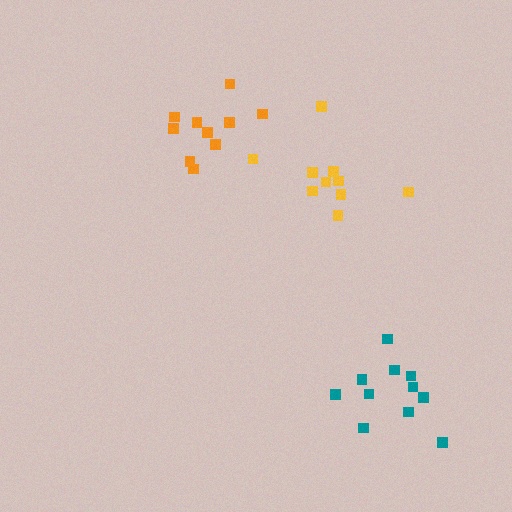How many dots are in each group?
Group 1: 10 dots, Group 2: 10 dots, Group 3: 11 dots (31 total).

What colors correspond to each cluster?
The clusters are colored: orange, yellow, teal.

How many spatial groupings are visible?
There are 3 spatial groupings.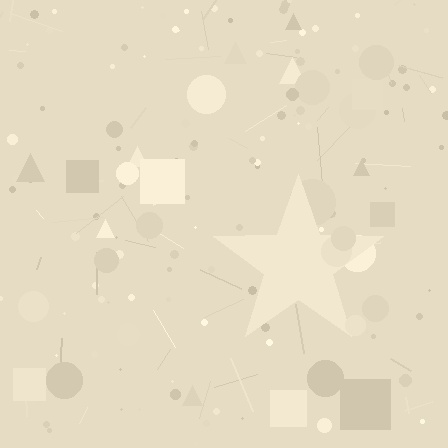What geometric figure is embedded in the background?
A star is embedded in the background.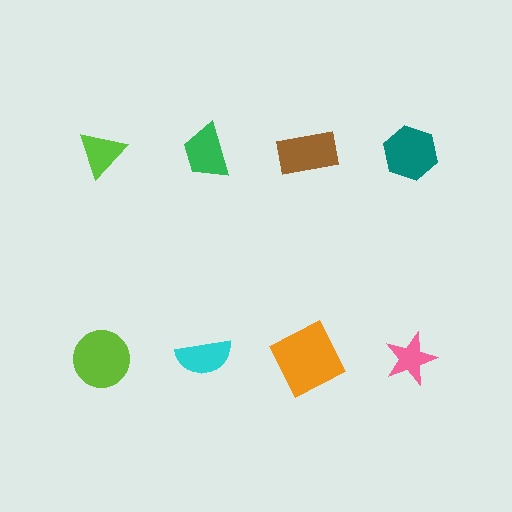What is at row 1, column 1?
A lime triangle.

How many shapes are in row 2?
4 shapes.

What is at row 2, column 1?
A lime circle.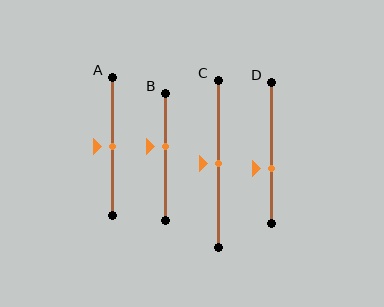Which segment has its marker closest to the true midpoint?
Segment A has its marker closest to the true midpoint.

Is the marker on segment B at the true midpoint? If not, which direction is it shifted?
No, the marker on segment B is shifted upward by about 8% of the segment length.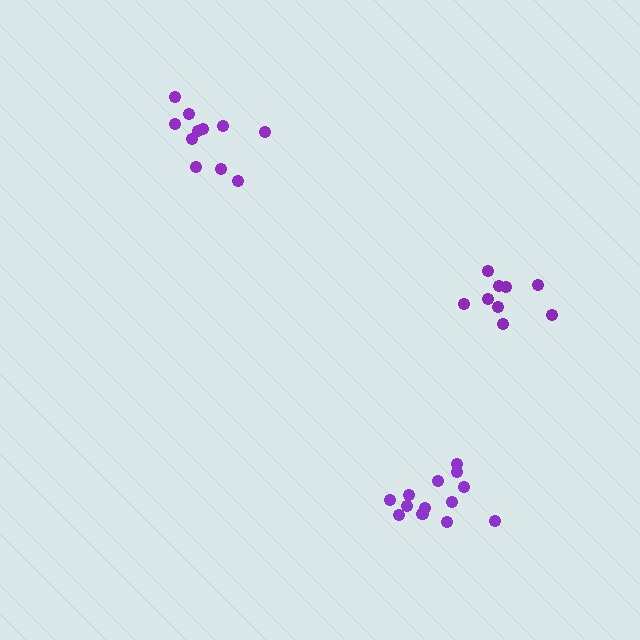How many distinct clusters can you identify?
There are 3 distinct clusters.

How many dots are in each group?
Group 1: 13 dots, Group 2: 11 dots, Group 3: 9 dots (33 total).